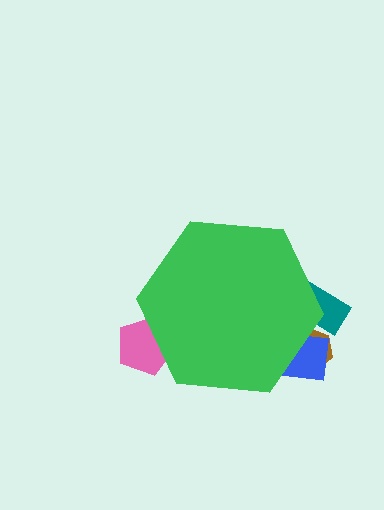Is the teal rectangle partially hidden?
Yes, the teal rectangle is partially hidden behind the green hexagon.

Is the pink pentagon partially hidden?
Yes, the pink pentagon is partially hidden behind the green hexagon.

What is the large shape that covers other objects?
A green hexagon.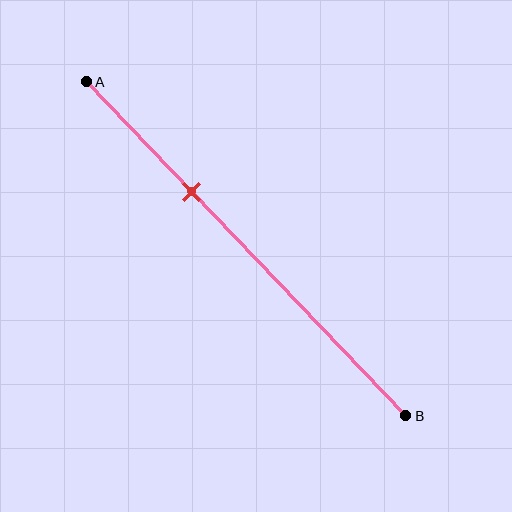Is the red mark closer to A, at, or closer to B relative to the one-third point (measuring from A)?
The red mark is approximately at the one-third point of segment AB.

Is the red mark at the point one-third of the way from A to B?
Yes, the mark is approximately at the one-third point.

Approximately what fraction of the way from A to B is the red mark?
The red mark is approximately 35% of the way from A to B.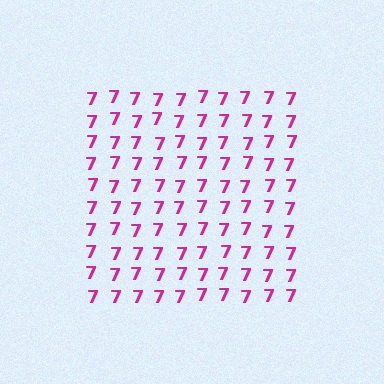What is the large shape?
The large shape is a square.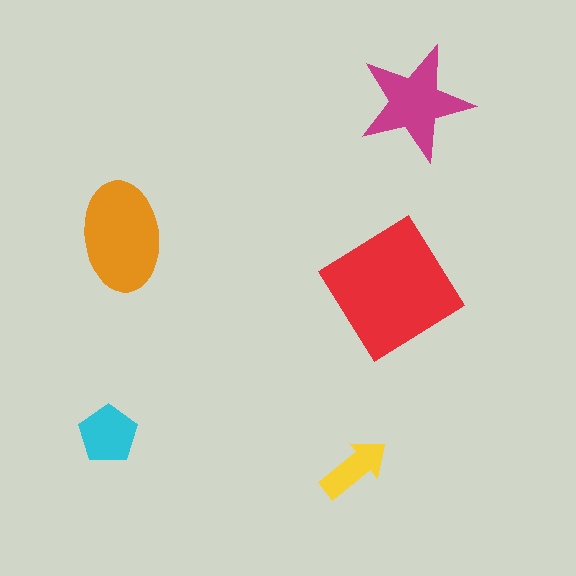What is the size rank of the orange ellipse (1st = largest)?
2nd.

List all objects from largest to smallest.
The red diamond, the orange ellipse, the magenta star, the cyan pentagon, the yellow arrow.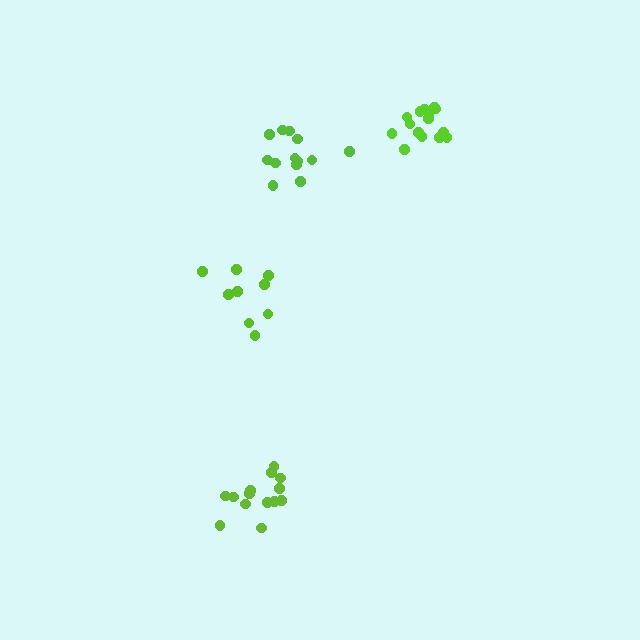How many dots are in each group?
Group 1: 9 dots, Group 2: 13 dots, Group 3: 15 dots, Group 4: 14 dots (51 total).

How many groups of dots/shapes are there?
There are 4 groups.